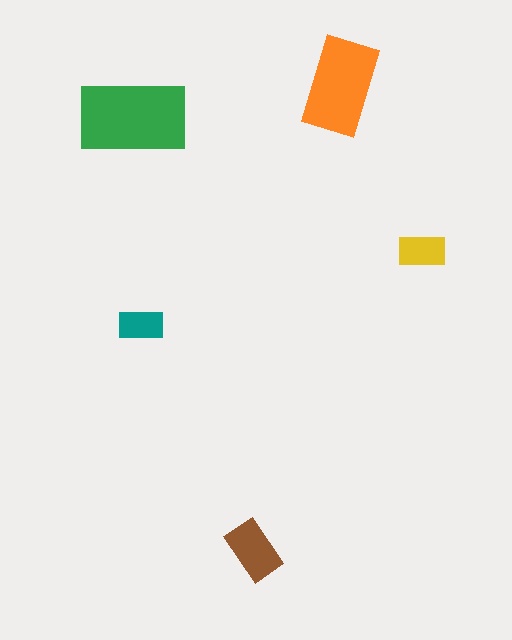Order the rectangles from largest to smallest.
the green one, the orange one, the brown one, the yellow one, the teal one.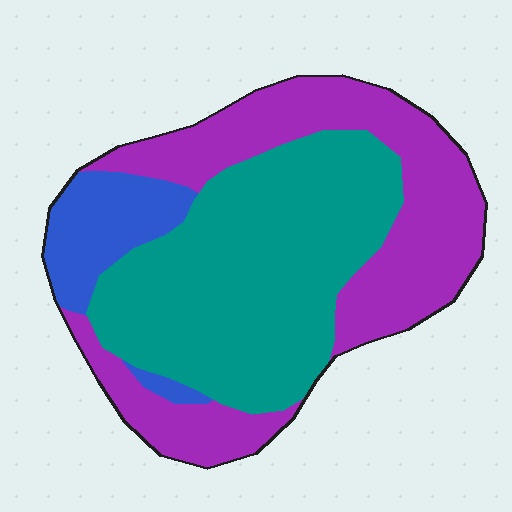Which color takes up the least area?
Blue, at roughly 10%.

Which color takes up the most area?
Teal, at roughly 50%.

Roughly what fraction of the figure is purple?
Purple takes up about two fifths (2/5) of the figure.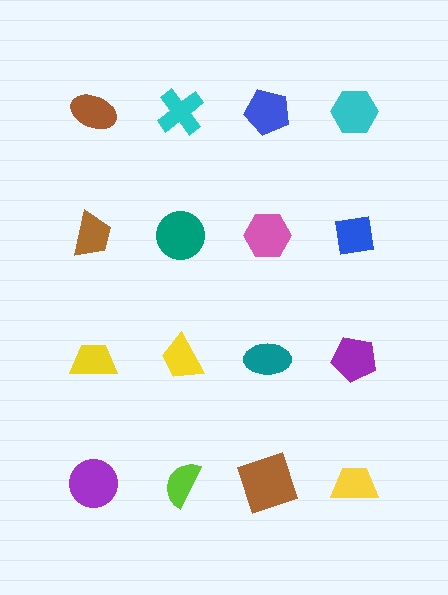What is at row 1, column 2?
A cyan cross.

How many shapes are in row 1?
4 shapes.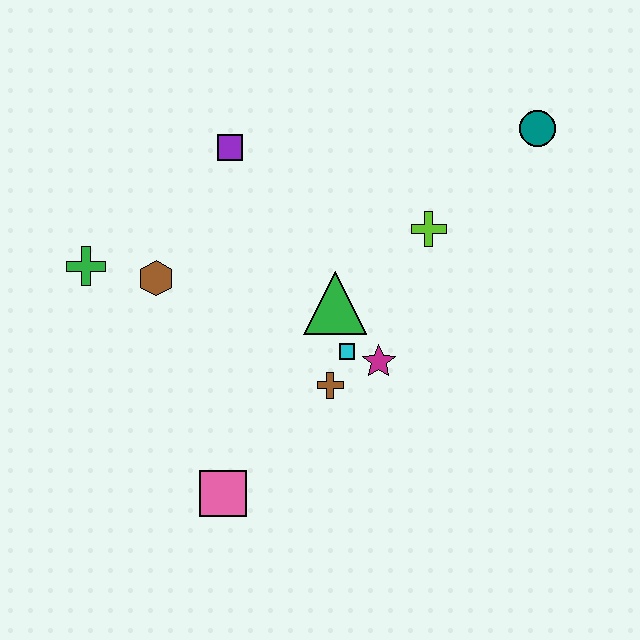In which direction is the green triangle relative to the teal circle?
The green triangle is to the left of the teal circle.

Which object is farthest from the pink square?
The teal circle is farthest from the pink square.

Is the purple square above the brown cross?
Yes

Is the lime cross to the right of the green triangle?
Yes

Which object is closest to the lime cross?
The green triangle is closest to the lime cross.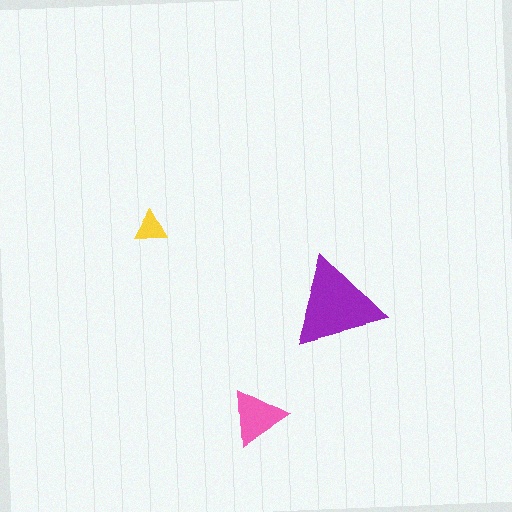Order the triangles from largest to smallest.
the purple one, the pink one, the yellow one.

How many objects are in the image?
There are 3 objects in the image.